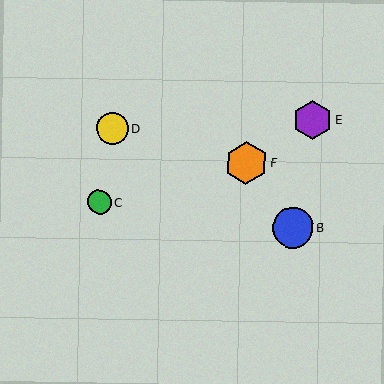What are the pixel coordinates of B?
Object B is at (293, 228).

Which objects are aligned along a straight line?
Objects A, E, F are aligned along a straight line.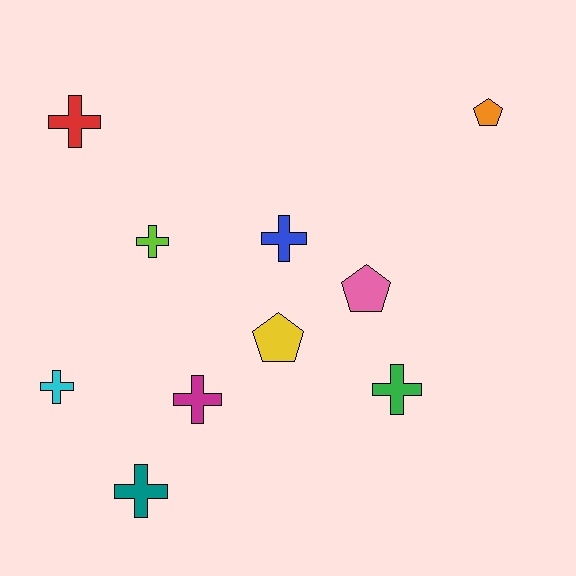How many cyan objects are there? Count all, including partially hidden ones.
There is 1 cyan object.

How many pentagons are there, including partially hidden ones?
There are 3 pentagons.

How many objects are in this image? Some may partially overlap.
There are 10 objects.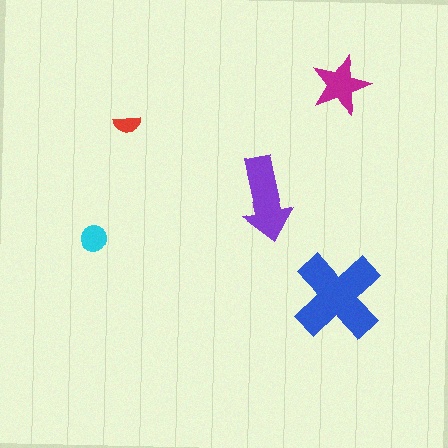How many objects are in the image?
There are 5 objects in the image.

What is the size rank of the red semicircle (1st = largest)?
5th.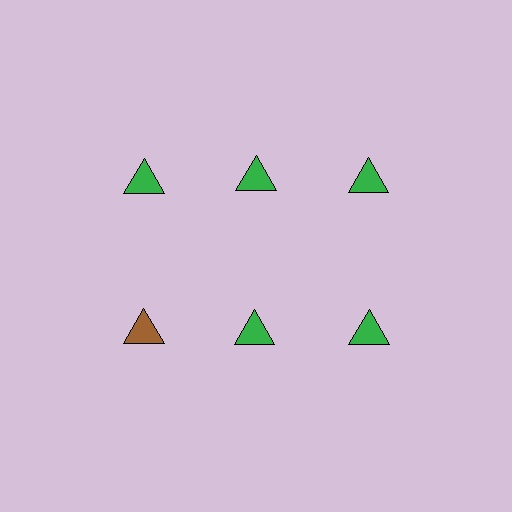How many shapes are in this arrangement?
There are 6 shapes arranged in a grid pattern.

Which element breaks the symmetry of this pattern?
The brown triangle in the second row, leftmost column breaks the symmetry. All other shapes are green triangles.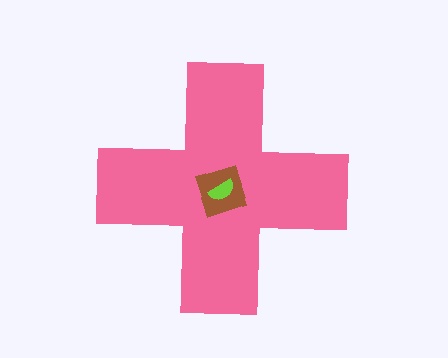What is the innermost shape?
The lime semicircle.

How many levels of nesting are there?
3.